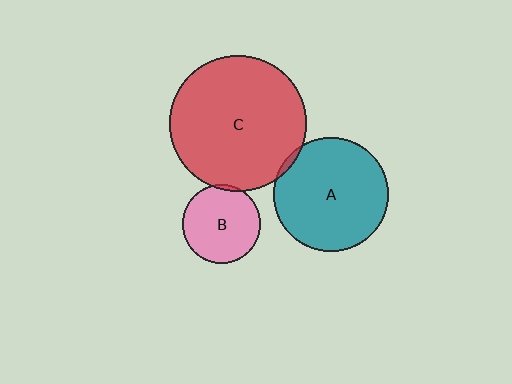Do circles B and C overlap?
Yes.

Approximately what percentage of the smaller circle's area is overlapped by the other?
Approximately 5%.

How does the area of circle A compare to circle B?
Approximately 2.1 times.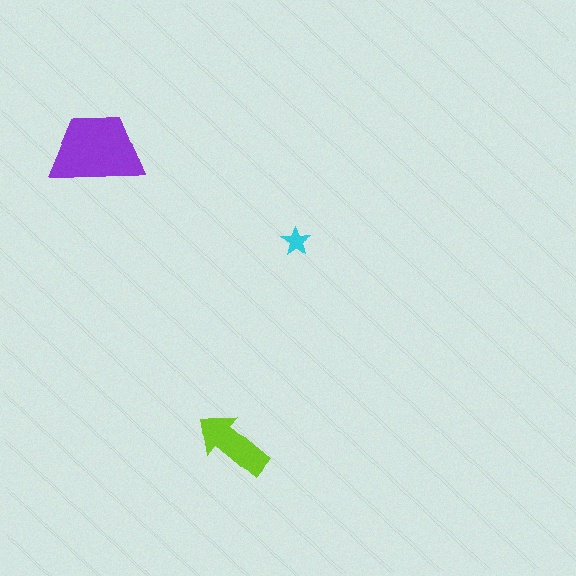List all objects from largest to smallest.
The purple trapezoid, the lime arrow, the cyan star.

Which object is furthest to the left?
The purple trapezoid is leftmost.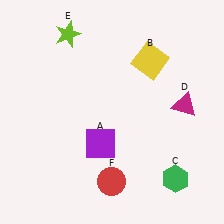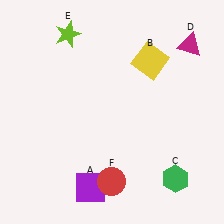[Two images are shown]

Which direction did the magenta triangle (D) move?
The magenta triangle (D) moved up.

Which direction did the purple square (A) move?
The purple square (A) moved down.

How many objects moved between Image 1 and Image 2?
2 objects moved between the two images.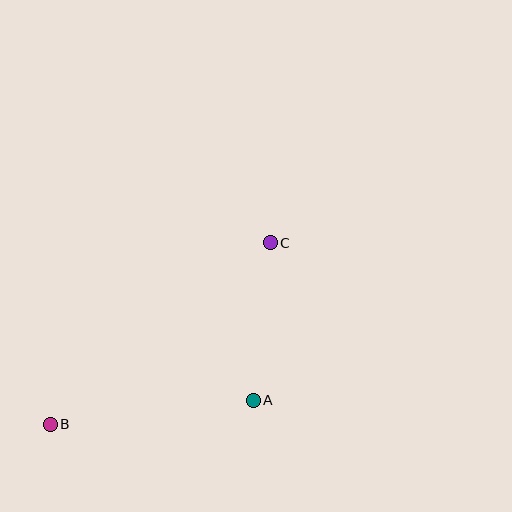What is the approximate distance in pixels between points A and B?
The distance between A and B is approximately 204 pixels.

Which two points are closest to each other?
Points A and C are closest to each other.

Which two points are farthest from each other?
Points B and C are farthest from each other.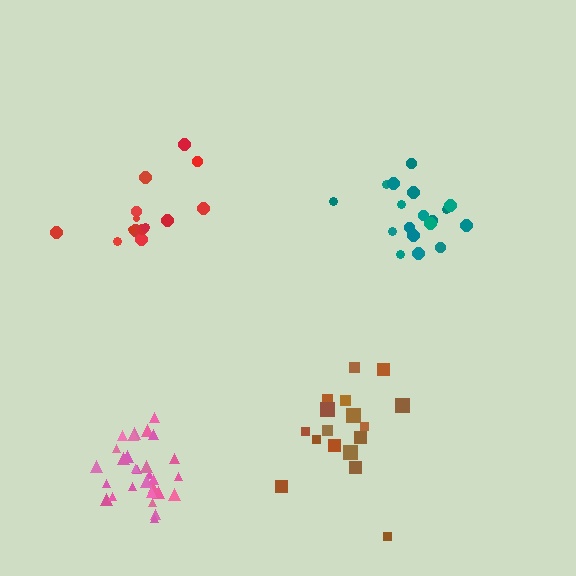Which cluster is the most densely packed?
Pink.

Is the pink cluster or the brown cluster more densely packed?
Pink.